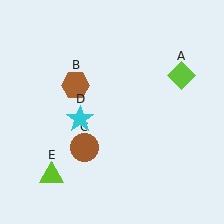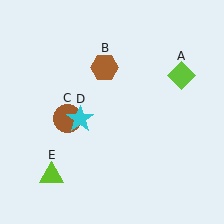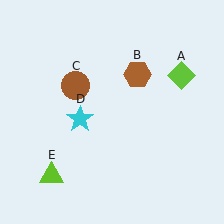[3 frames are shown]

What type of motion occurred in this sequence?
The brown hexagon (object B), brown circle (object C) rotated clockwise around the center of the scene.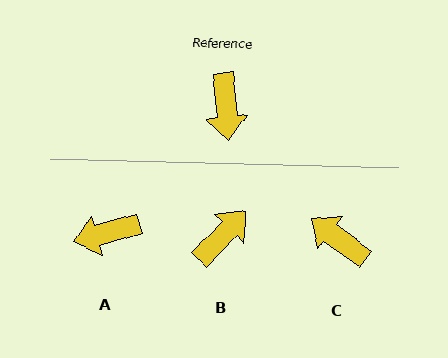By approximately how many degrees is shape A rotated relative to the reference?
Approximately 80 degrees clockwise.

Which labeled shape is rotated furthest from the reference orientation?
C, about 132 degrees away.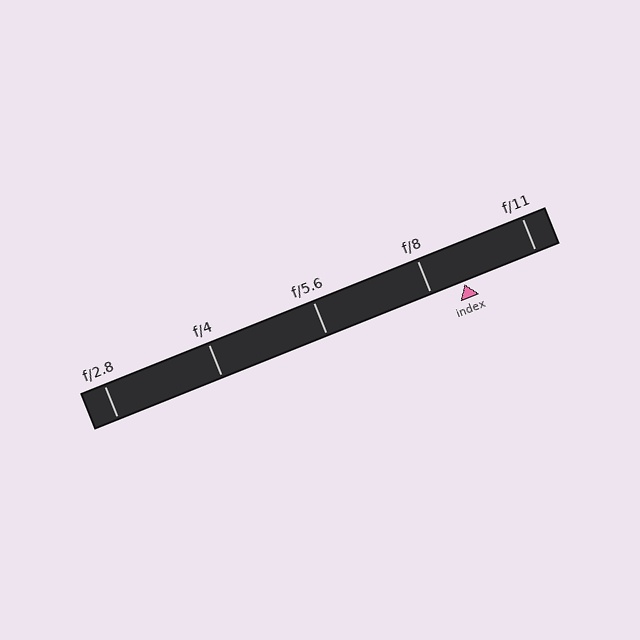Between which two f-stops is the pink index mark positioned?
The index mark is between f/8 and f/11.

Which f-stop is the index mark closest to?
The index mark is closest to f/8.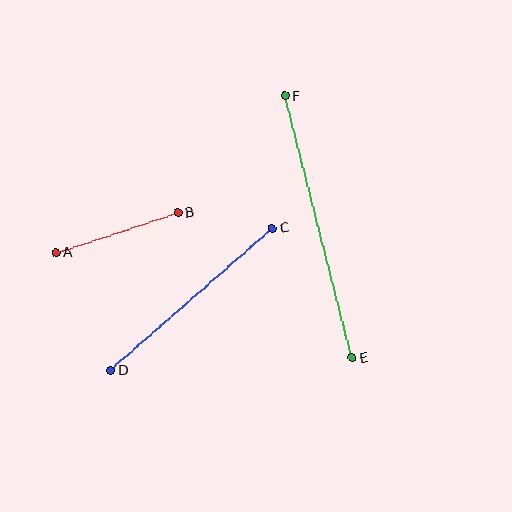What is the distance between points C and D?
The distance is approximately 215 pixels.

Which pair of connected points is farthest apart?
Points E and F are farthest apart.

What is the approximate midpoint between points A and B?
The midpoint is at approximately (117, 233) pixels.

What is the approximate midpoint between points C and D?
The midpoint is at approximately (191, 299) pixels.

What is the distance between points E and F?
The distance is approximately 270 pixels.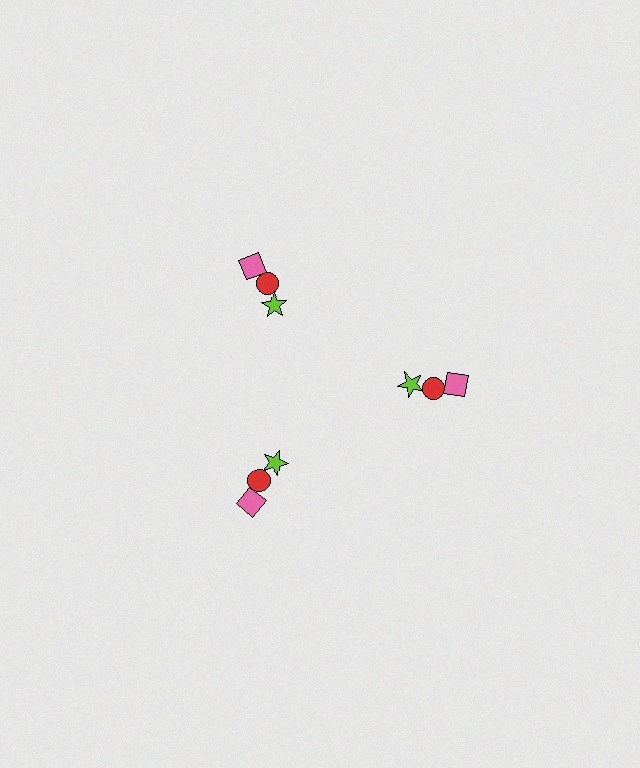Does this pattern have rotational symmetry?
Yes, this pattern has 3-fold rotational symmetry. It looks the same after rotating 120 degrees around the center.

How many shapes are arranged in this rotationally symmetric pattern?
There are 9 shapes, arranged in 3 groups of 3.